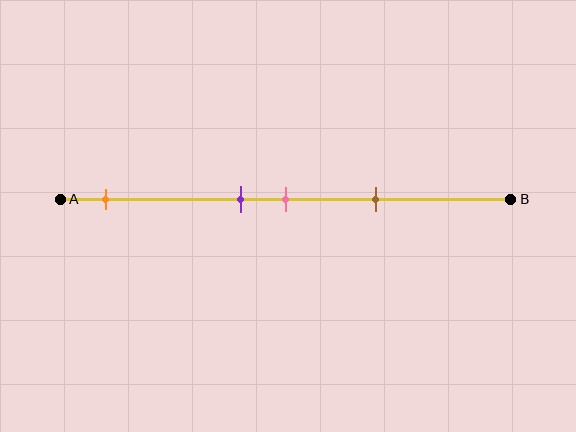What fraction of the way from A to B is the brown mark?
The brown mark is approximately 70% (0.7) of the way from A to B.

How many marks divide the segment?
There are 4 marks dividing the segment.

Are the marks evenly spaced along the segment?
No, the marks are not evenly spaced.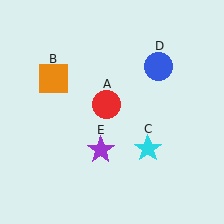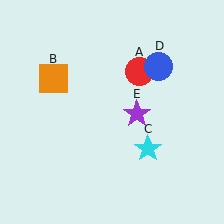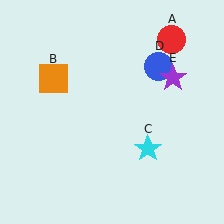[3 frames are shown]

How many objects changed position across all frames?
2 objects changed position: red circle (object A), purple star (object E).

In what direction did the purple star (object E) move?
The purple star (object E) moved up and to the right.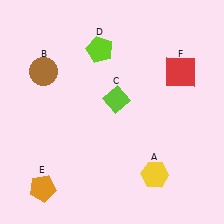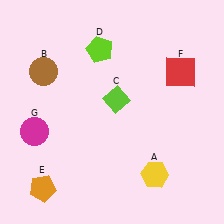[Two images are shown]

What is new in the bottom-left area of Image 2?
A magenta circle (G) was added in the bottom-left area of Image 2.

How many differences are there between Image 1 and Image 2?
There is 1 difference between the two images.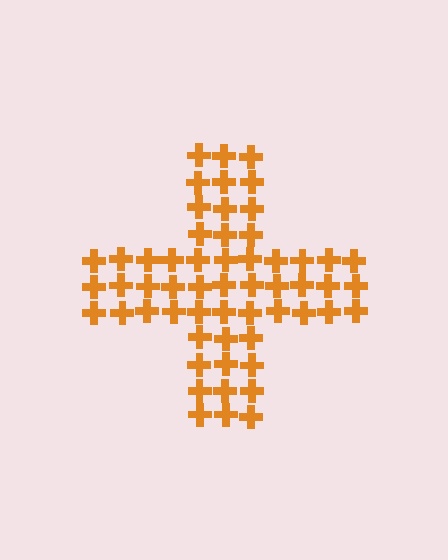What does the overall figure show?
The overall figure shows a cross.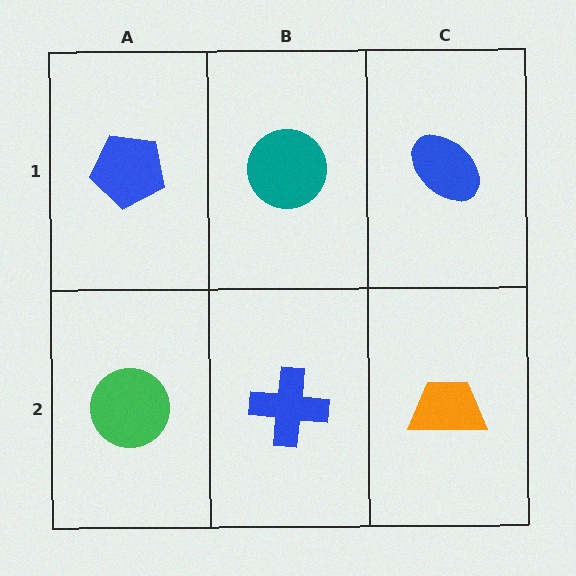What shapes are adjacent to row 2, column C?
A blue ellipse (row 1, column C), a blue cross (row 2, column B).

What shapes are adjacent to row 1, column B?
A blue cross (row 2, column B), a blue pentagon (row 1, column A), a blue ellipse (row 1, column C).